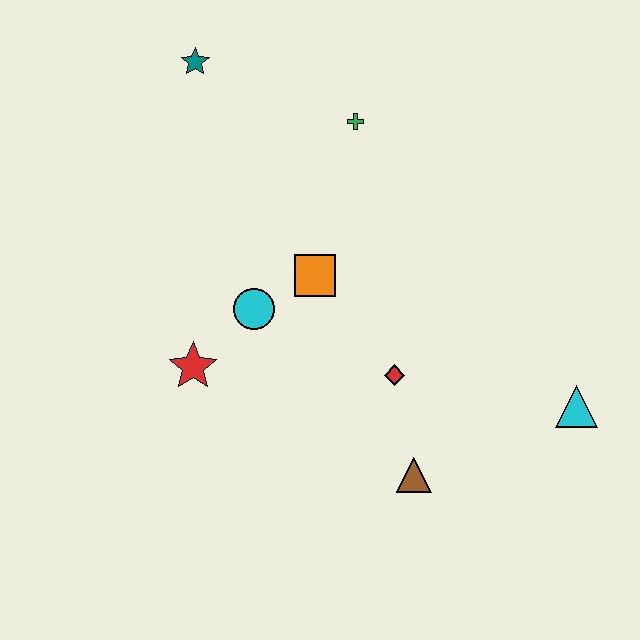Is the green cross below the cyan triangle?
No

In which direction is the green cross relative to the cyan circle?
The green cross is above the cyan circle.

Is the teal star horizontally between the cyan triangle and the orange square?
No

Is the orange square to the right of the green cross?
No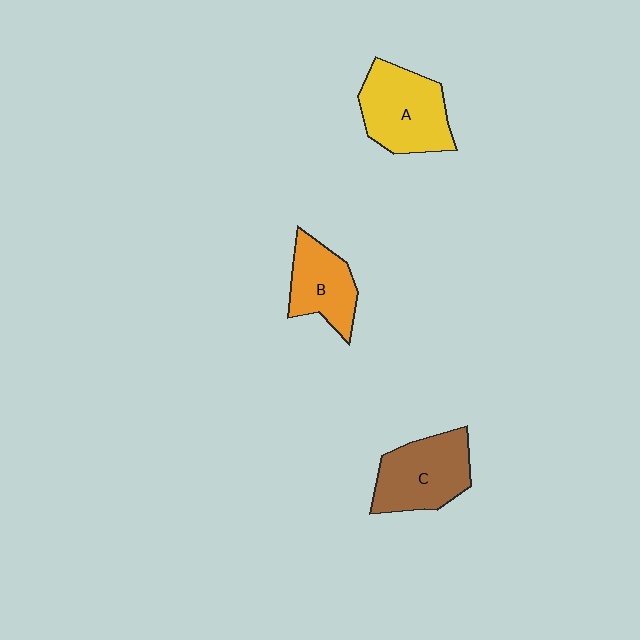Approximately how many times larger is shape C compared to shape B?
Approximately 1.3 times.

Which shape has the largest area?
Shape A (yellow).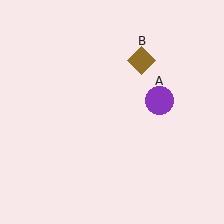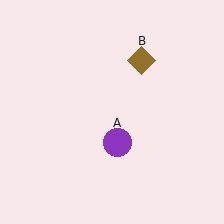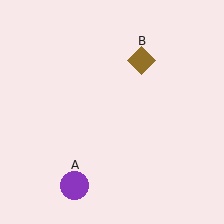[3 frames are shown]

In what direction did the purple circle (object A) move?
The purple circle (object A) moved down and to the left.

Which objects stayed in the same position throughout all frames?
Brown diamond (object B) remained stationary.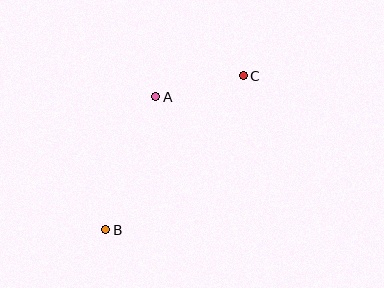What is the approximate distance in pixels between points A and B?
The distance between A and B is approximately 142 pixels.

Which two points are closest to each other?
Points A and C are closest to each other.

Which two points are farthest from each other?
Points B and C are farthest from each other.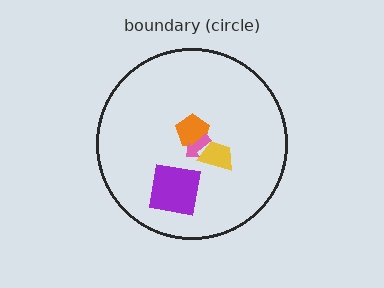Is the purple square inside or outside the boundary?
Inside.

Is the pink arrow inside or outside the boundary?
Inside.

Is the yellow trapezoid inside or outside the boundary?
Inside.